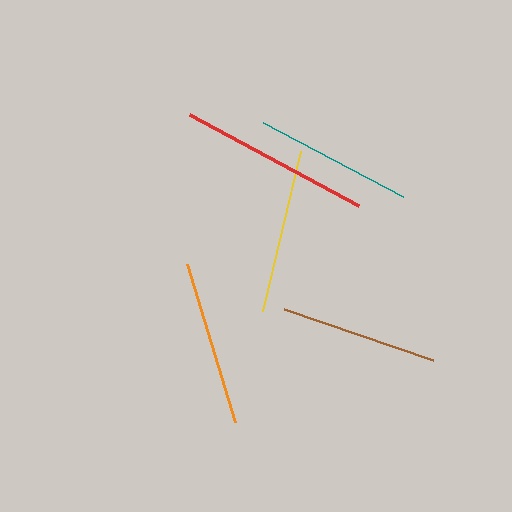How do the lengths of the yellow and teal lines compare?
The yellow and teal lines are approximately the same length.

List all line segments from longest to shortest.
From longest to shortest: red, orange, yellow, teal, brown.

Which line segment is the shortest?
The brown line is the shortest at approximately 158 pixels.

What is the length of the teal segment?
The teal segment is approximately 159 pixels long.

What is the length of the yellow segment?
The yellow segment is approximately 164 pixels long.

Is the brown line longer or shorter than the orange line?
The orange line is longer than the brown line.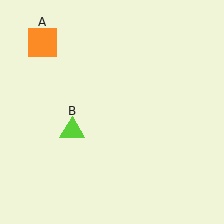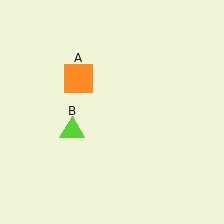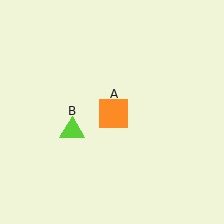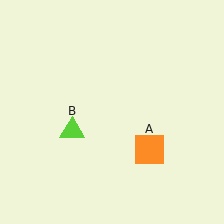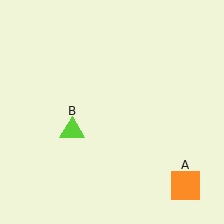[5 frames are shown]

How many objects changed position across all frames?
1 object changed position: orange square (object A).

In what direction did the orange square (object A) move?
The orange square (object A) moved down and to the right.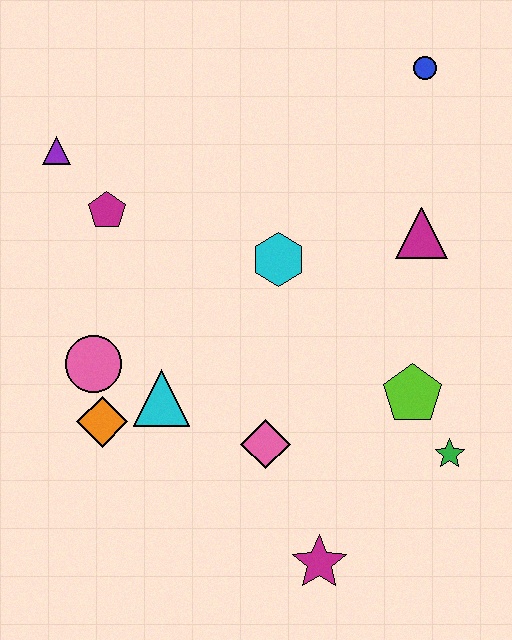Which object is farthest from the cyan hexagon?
The magenta star is farthest from the cyan hexagon.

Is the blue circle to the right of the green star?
No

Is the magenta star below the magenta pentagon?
Yes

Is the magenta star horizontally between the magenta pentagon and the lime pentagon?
Yes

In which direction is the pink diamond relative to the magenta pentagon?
The pink diamond is below the magenta pentagon.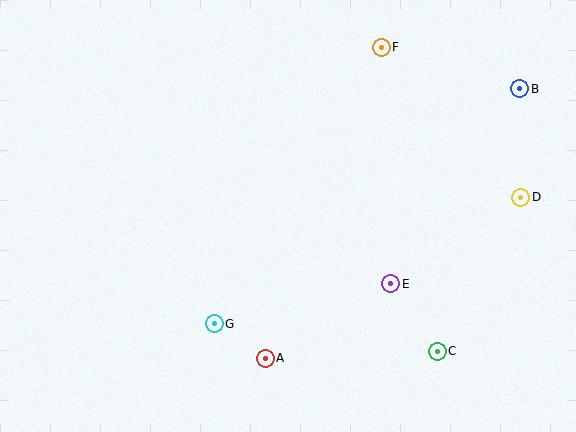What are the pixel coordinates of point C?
Point C is at (437, 351).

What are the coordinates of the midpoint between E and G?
The midpoint between E and G is at (303, 304).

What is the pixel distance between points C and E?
The distance between C and E is 82 pixels.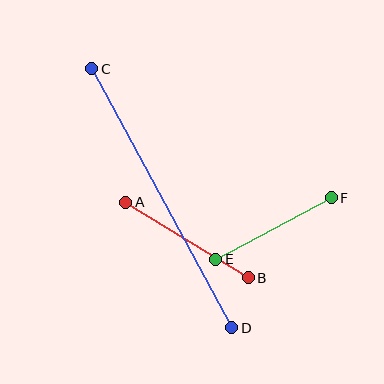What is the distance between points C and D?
The distance is approximately 295 pixels.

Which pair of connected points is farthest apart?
Points C and D are farthest apart.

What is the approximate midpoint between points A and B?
The midpoint is at approximately (187, 240) pixels.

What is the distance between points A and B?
The distance is approximately 144 pixels.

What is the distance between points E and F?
The distance is approximately 131 pixels.